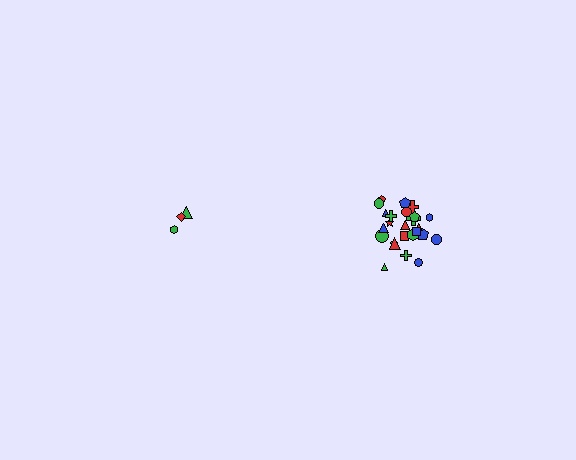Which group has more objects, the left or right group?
The right group.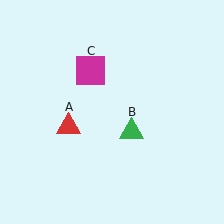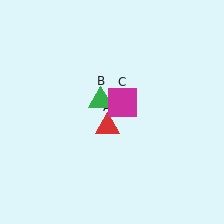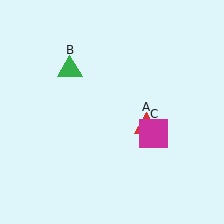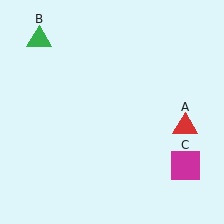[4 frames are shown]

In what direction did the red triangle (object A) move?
The red triangle (object A) moved right.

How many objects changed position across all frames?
3 objects changed position: red triangle (object A), green triangle (object B), magenta square (object C).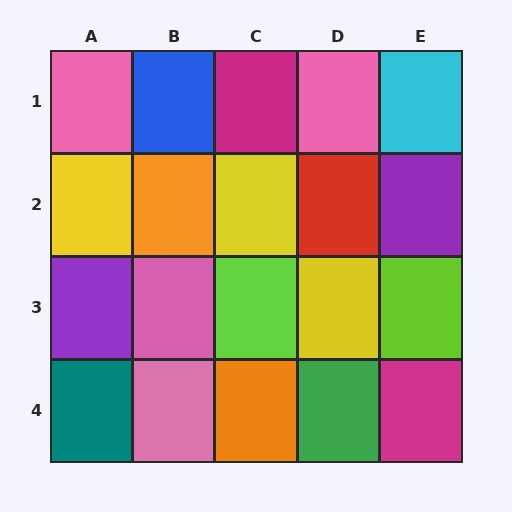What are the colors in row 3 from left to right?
Purple, pink, lime, yellow, lime.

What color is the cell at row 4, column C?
Orange.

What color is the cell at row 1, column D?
Pink.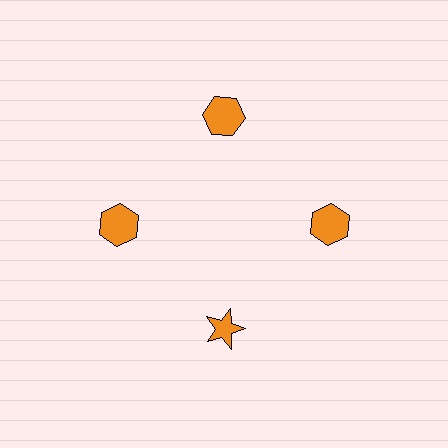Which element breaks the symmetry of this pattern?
The orange star at roughly the 6 o'clock position breaks the symmetry. All other shapes are orange hexagons.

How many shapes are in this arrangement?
There are 4 shapes arranged in a ring pattern.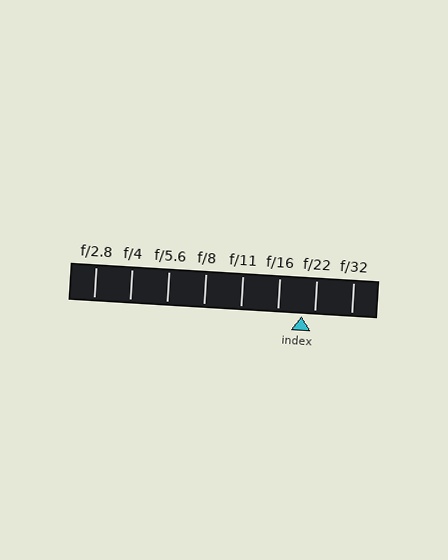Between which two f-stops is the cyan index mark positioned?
The index mark is between f/16 and f/22.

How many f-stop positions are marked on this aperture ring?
There are 8 f-stop positions marked.